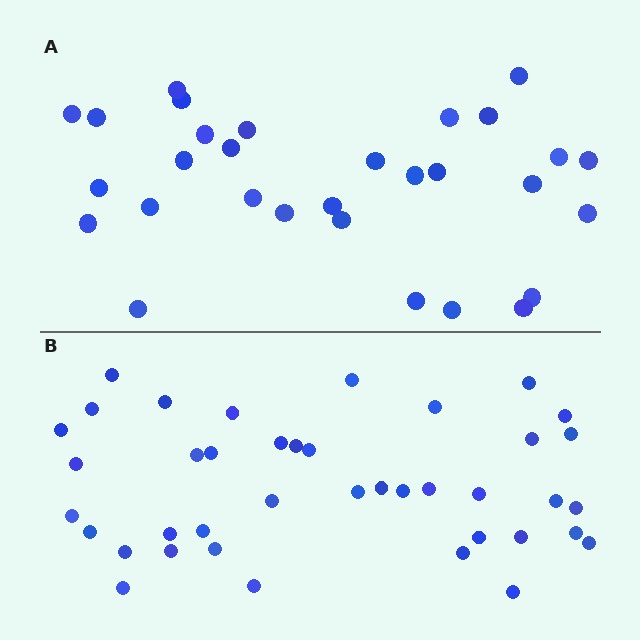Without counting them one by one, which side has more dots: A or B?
Region B (the bottom region) has more dots.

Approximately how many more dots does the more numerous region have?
Region B has roughly 10 or so more dots than region A.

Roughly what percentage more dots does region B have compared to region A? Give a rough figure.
About 35% more.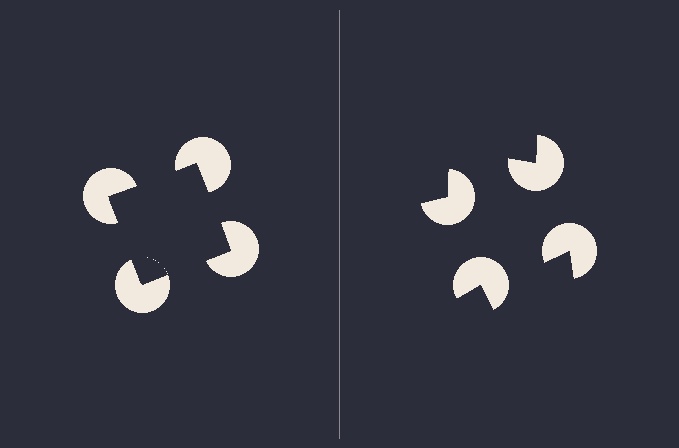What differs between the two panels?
The pac-man discs are positioned identically on both sides; only the wedge orientations differ. On the left they align to a square; on the right they are misaligned.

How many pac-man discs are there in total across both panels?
8 — 4 on each side.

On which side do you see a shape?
An illusory square appears on the left side. On the right side the wedge cuts are rotated, so no coherent shape forms.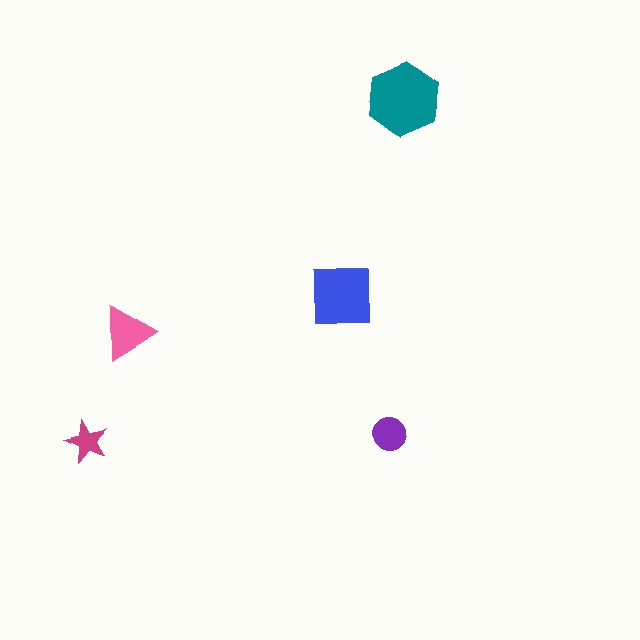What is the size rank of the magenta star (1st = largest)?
5th.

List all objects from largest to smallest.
The teal hexagon, the blue square, the pink triangle, the purple circle, the magenta star.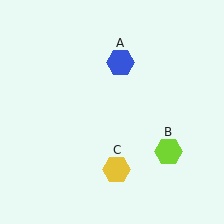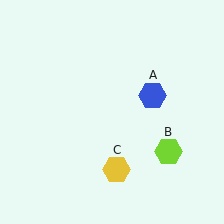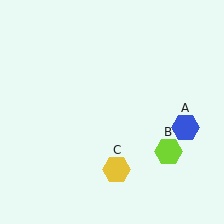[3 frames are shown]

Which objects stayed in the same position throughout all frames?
Lime hexagon (object B) and yellow hexagon (object C) remained stationary.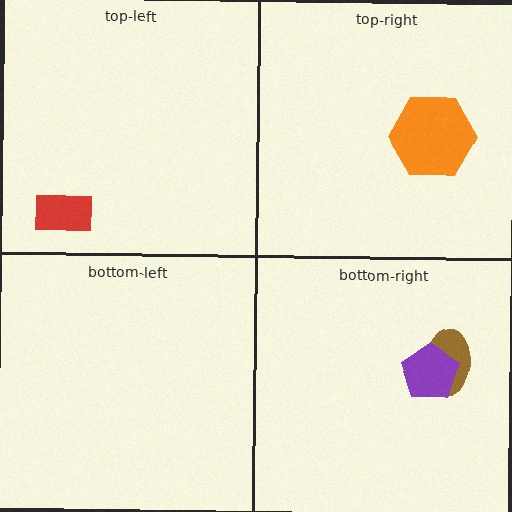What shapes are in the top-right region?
The orange hexagon.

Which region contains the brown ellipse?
The bottom-right region.